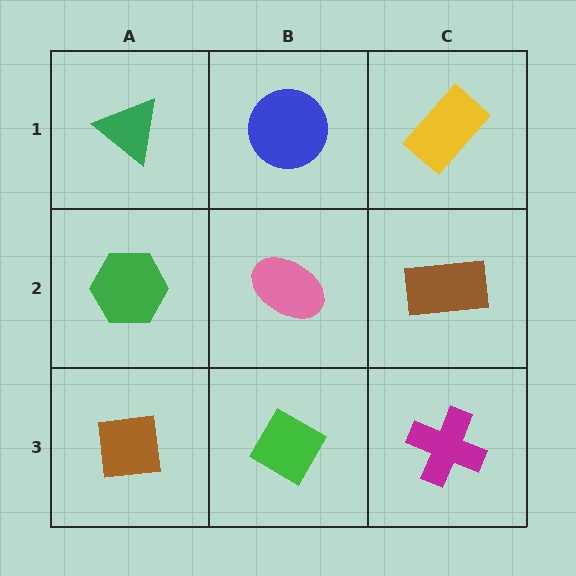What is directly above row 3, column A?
A green hexagon.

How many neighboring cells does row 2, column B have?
4.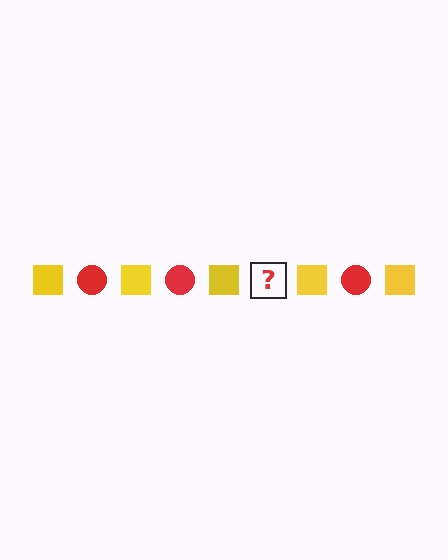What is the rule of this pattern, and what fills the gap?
The rule is that the pattern alternates between yellow square and red circle. The gap should be filled with a red circle.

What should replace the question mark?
The question mark should be replaced with a red circle.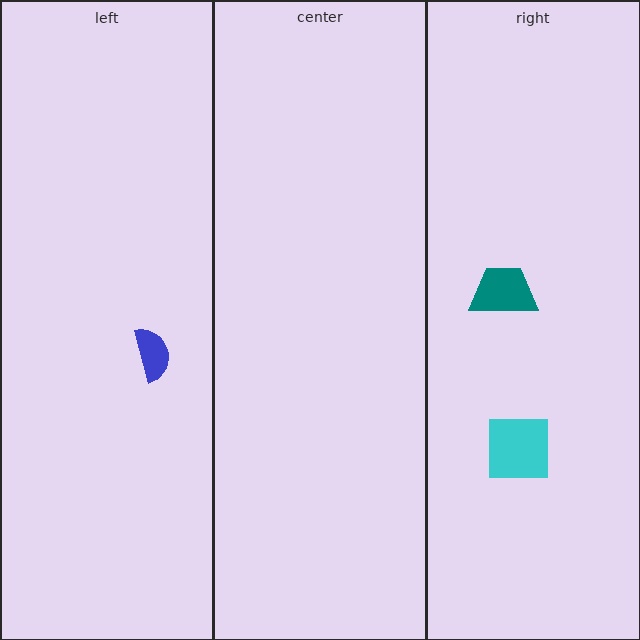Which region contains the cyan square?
The right region.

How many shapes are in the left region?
1.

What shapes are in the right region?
The teal trapezoid, the cyan square.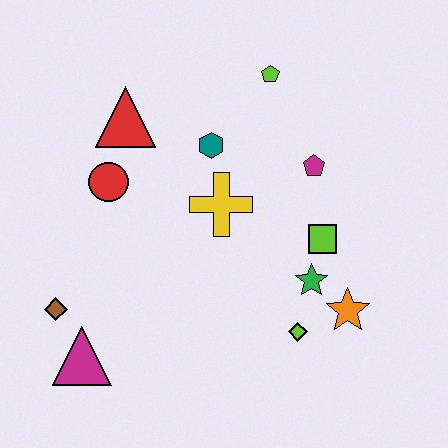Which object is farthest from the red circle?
The orange star is farthest from the red circle.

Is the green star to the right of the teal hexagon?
Yes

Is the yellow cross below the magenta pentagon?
Yes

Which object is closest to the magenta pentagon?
The lime square is closest to the magenta pentagon.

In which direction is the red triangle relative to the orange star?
The red triangle is to the left of the orange star.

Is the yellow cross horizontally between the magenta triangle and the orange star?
Yes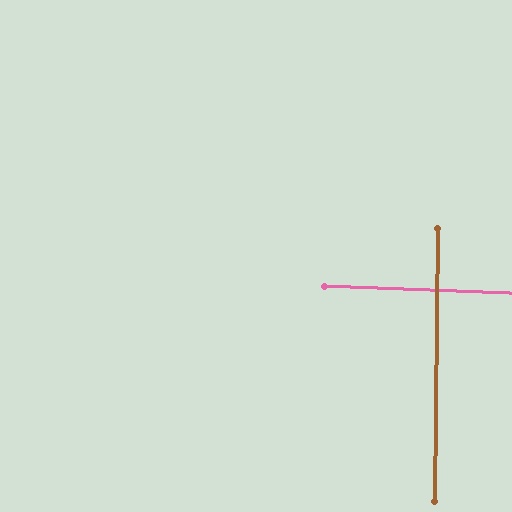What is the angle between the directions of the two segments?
Approximately 89 degrees.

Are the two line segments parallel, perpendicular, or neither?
Perpendicular — they meet at approximately 89°.